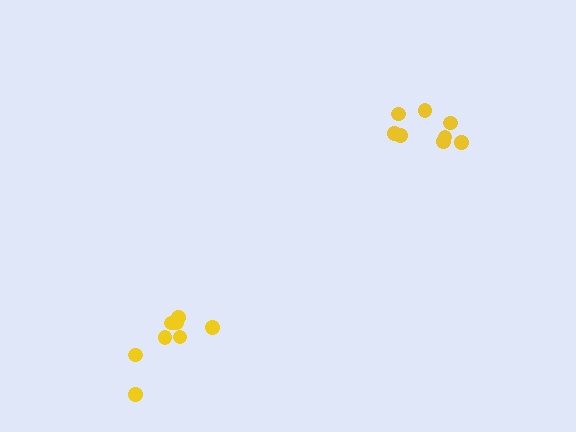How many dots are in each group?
Group 1: 8 dots, Group 2: 8 dots (16 total).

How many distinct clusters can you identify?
There are 2 distinct clusters.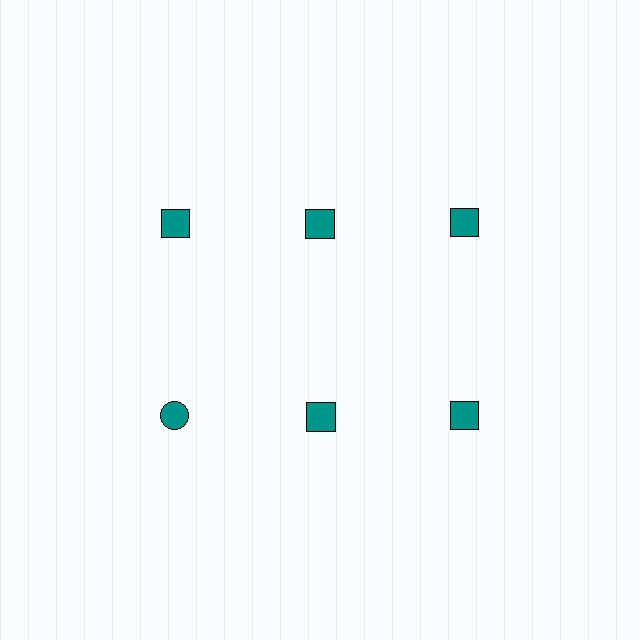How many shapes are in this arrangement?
There are 6 shapes arranged in a grid pattern.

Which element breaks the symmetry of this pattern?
The teal circle in the second row, leftmost column breaks the symmetry. All other shapes are teal squares.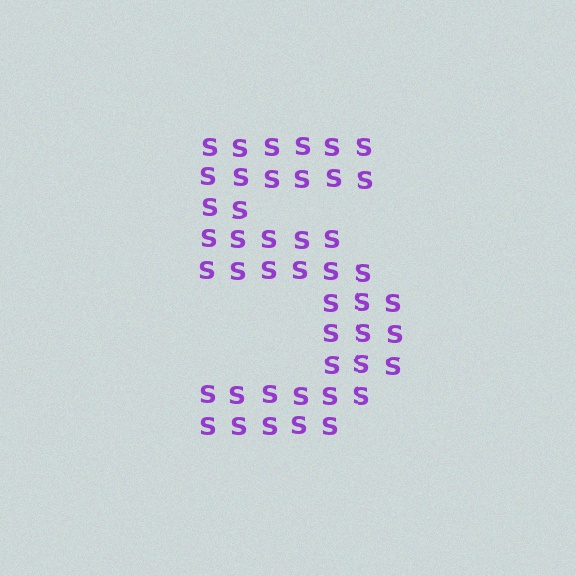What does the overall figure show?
The overall figure shows the digit 5.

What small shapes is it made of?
It is made of small letter S's.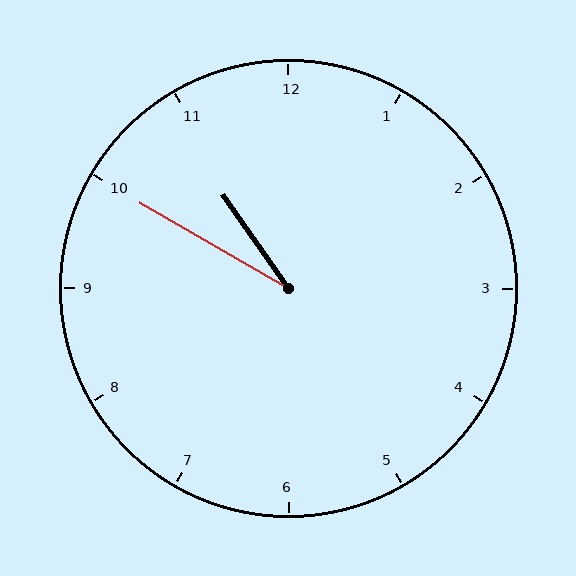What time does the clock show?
10:50.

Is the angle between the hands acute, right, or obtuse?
It is acute.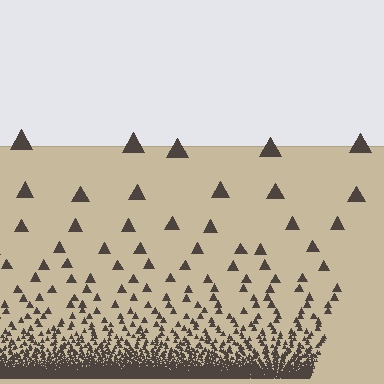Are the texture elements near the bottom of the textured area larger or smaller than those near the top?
Smaller. The gradient is inverted — elements near the bottom are smaller and denser.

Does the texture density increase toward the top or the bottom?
Density increases toward the bottom.